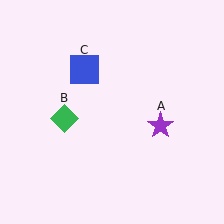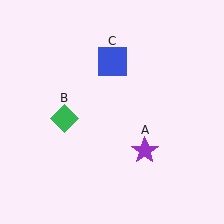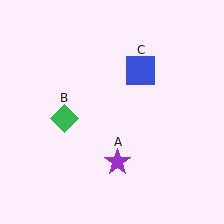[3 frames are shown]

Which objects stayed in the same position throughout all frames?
Green diamond (object B) remained stationary.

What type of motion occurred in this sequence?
The purple star (object A), blue square (object C) rotated clockwise around the center of the scene.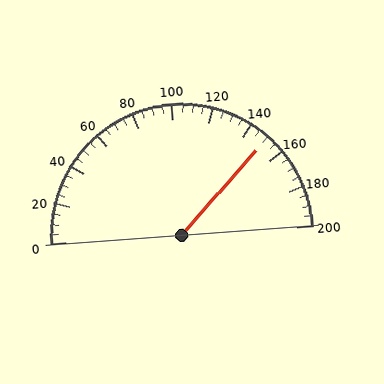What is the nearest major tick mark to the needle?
The nearest major tick mark is 160.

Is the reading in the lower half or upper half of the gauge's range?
The reading is in the upper half of the range (0 to 200).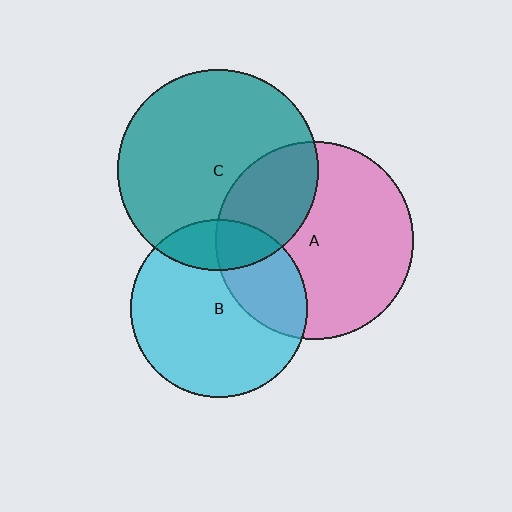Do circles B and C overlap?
Yes.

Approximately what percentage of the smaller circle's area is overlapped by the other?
Approximately 20%.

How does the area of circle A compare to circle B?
Approximately 1.2 times.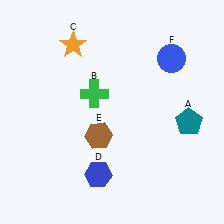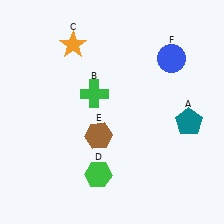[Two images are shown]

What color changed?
The hexagon (D) changed from blue in Image 1 to green in Image 2.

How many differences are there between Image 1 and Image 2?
There is 1 difference between the two images.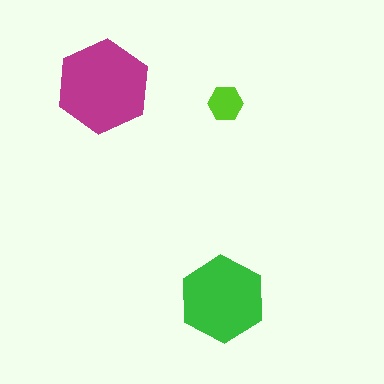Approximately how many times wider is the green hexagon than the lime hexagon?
About 2.5 times wider.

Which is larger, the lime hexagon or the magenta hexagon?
The magenta one.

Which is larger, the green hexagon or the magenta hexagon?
The magenta one.